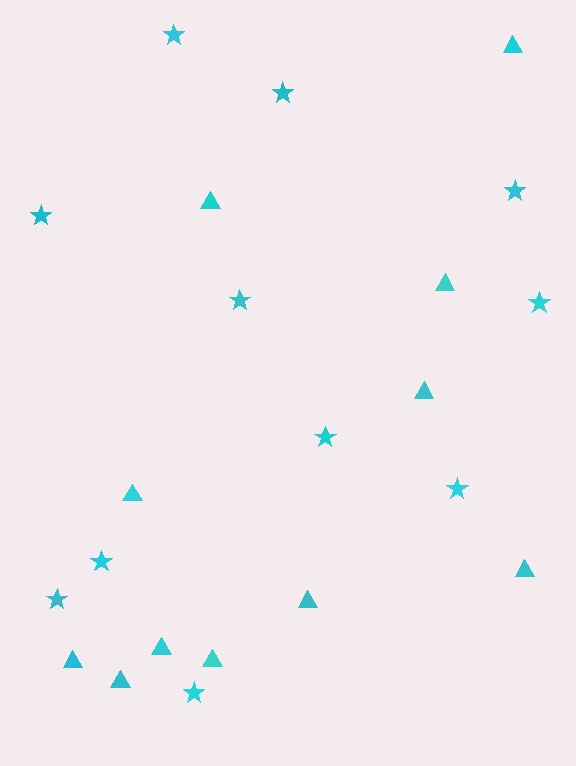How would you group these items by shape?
There are 2 groups: one group of triangles (11) and one group of stars (11).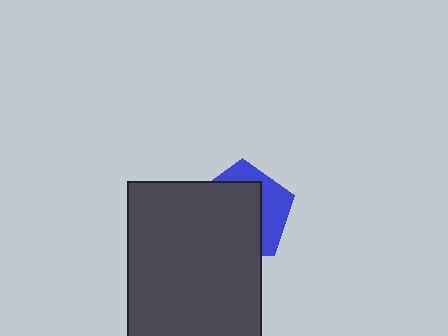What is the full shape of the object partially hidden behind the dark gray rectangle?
The partially hidden object is a blue pentagon.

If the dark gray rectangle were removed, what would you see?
You would see the complete blue pentagon.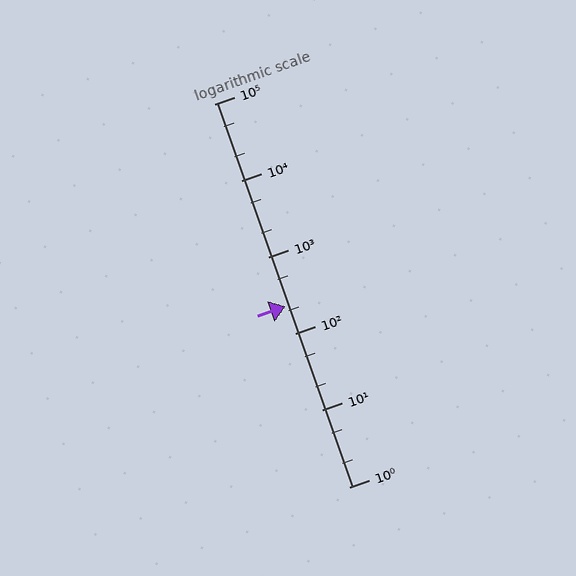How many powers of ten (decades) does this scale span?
The scale spans 5 decades, from 1 to 100000.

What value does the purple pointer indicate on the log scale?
The pointer indicates approximately 230.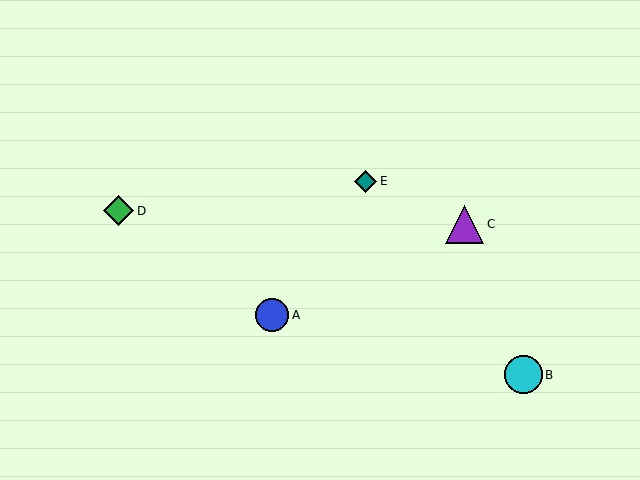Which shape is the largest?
The purple triangle (labeled C) is the largest.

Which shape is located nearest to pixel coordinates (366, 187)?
The teal diamond (labeled E) at (366, 181) is nearest to that location.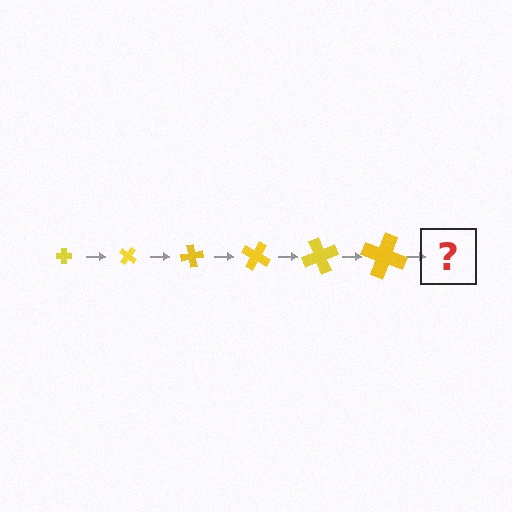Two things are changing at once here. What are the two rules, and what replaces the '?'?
The two rules are that the cross grows larger each step and it rotates 40 degrees each step. The '?' should be a cross, larger than the previous one and rotated 240 degrees from the start.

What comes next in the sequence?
The next element should be a cross, larger than the previous one and rotated 240 degrees from the start.